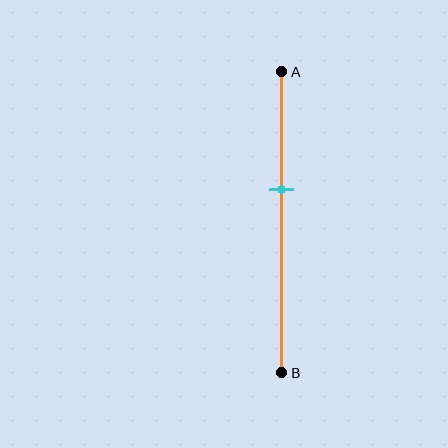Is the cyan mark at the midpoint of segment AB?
No, the mark is at about 40% from A, not at the 50% midpoint.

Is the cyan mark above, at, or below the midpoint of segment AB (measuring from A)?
The cyan mark is above the midpoint of segment AB.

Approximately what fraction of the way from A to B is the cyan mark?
The cyan mark is approximately 40% of the way from A to B.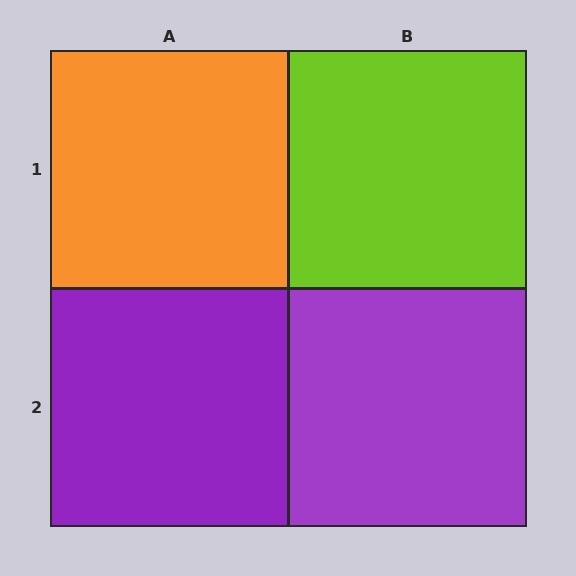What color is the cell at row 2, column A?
Purple.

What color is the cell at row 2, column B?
Purple.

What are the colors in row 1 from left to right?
Orange, lime.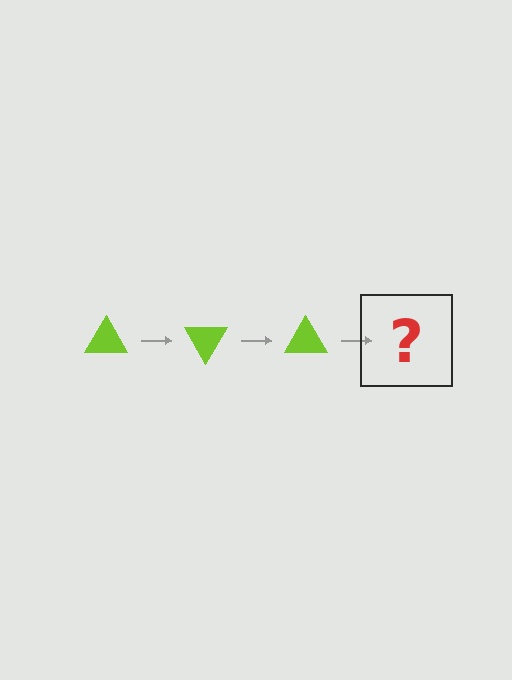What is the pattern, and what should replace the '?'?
The pattern is that the triangle rotates 60 degrees each step. The '?' should be a lime triangle rotated 180 degrees.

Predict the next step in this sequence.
The next step is a lime triangle rotated 180 degrees.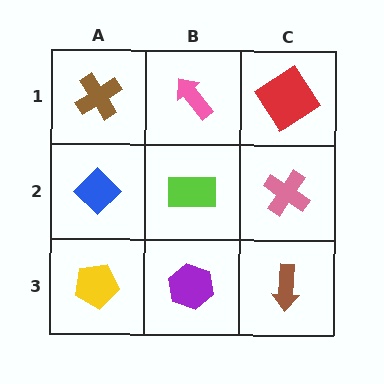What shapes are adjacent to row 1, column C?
A pink cross (row 2, column C), a pink arrow (row 1, column B).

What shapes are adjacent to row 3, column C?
A pink cross (row 2, column C), a purple hexagon (row 3, column B).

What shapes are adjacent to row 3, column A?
A blue diamond (row 2, column A), a purple hexagon (row 3, column B).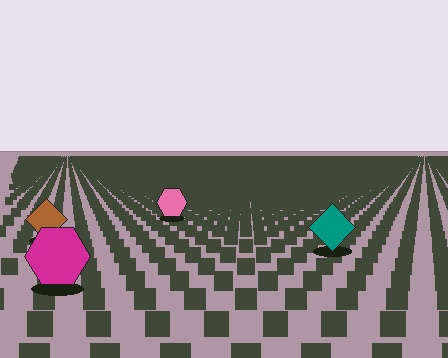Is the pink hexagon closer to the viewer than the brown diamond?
No. The brown diamond is closer — you can tell from the texture gradient: the ground texture is coarser near it.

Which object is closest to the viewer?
The magenta hexagon is closest. The texture marks near it are larger and more spread out.